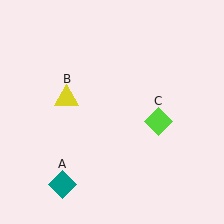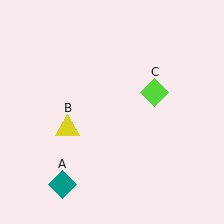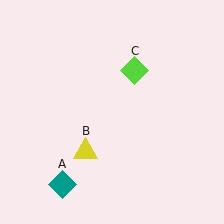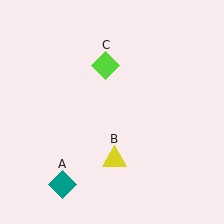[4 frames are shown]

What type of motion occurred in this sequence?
The yellow triangle (object B), lime diamond (object C) rotated counterclockwise around the center of the scene.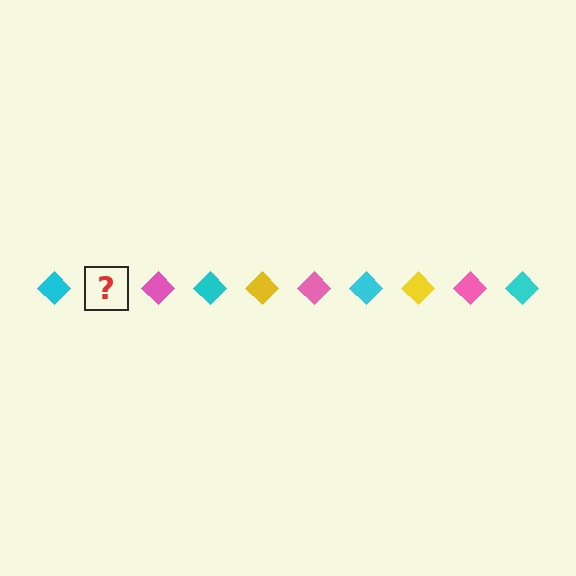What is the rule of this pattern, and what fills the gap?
The rule is that the pattern cycles through cyan, yellow, pink diamonds. The gap should be filled with a yellow diamond.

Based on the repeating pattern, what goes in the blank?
The blank should be a yellow diamond.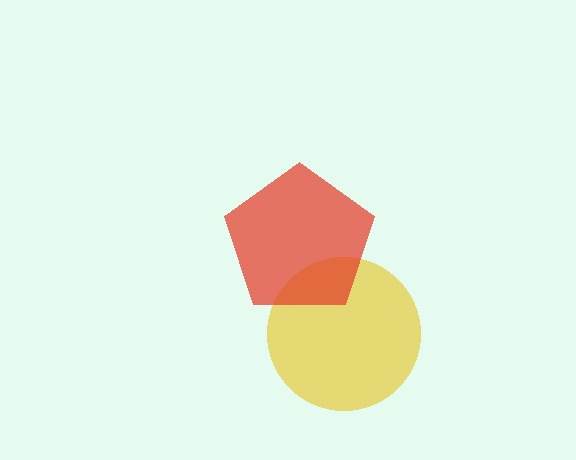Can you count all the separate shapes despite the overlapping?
Yes, there are 2 separate shapes.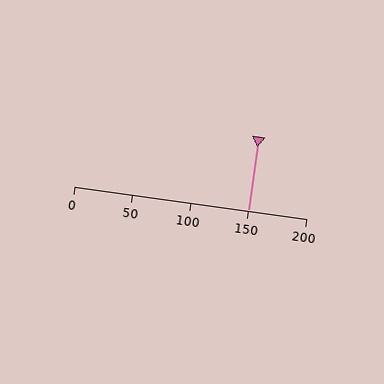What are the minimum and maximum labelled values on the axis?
The axis runs from 0 to 200.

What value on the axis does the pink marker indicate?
The marker indicates approximately 150.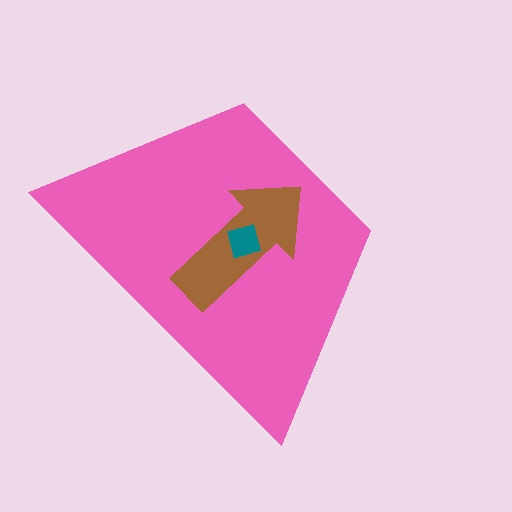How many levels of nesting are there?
3.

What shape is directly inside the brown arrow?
The teal square.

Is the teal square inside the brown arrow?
Yes.